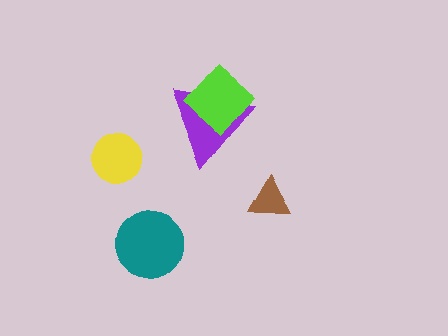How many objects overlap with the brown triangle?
0 objects overlap with the brown triangle.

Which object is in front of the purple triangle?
The lime diamond is in front of the purple triangle.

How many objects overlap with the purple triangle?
1 object overlaps with the purple triangle.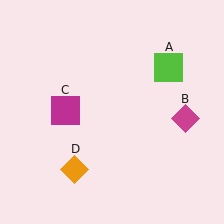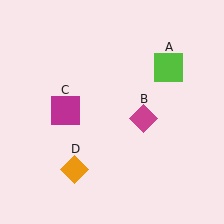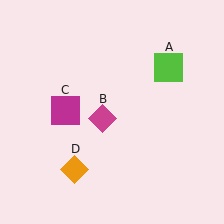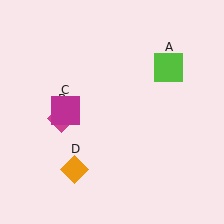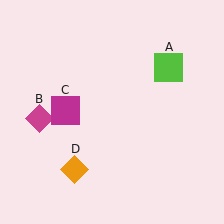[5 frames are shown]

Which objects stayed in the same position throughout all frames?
Lime square (object A) and magenta square (object C) and orange diamond (object D) remained stationary.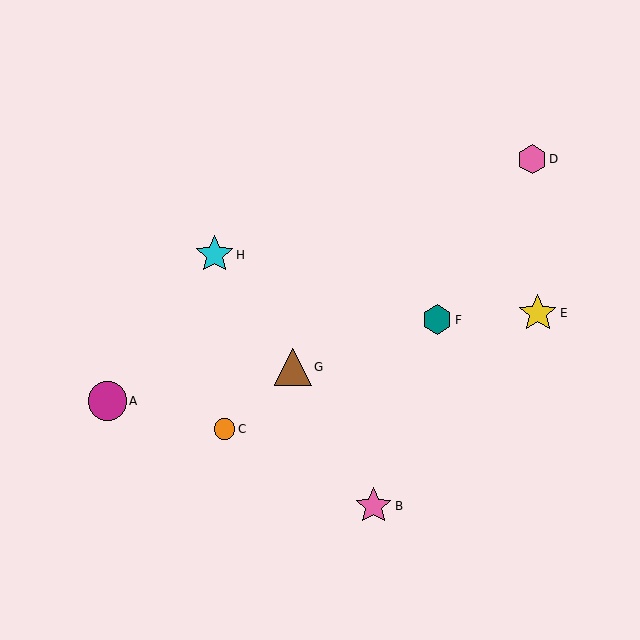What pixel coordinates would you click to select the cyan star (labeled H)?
Click at (214, 255) to select the cyan star H.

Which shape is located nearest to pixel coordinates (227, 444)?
The orange circle (labeled C) at (224, 429) is nearest to that location.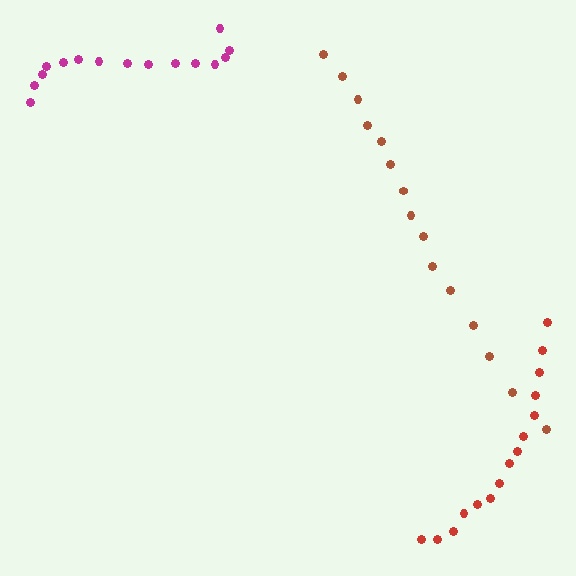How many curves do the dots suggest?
There are 3 distinct paths.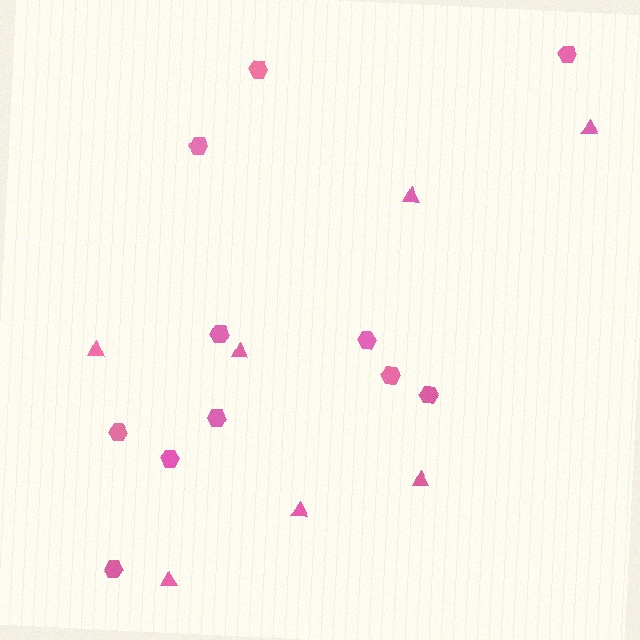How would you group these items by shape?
There are 2 groups: one group of triangles (7) and one group of hexagons (11).